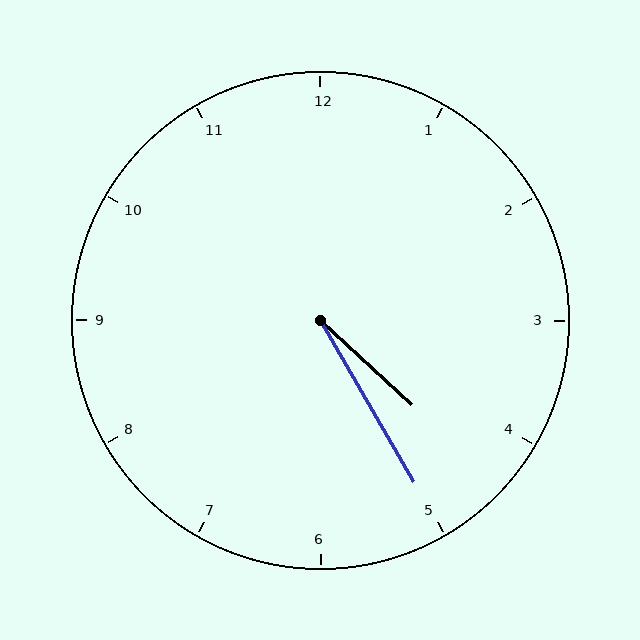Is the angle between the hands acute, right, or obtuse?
It is acute.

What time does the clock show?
4:25.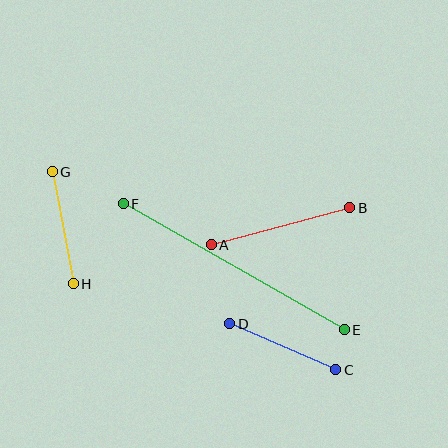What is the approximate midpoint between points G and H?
The midpoint is at approximately (63, 228) pixels.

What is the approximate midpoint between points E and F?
The midpoint is at approximately (234, 267) pixels.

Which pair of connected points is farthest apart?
Points E and F are farthest apart.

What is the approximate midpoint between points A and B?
The midpoint is at approximately (281, 226) pixels.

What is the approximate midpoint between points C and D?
The midpoint is at approximately (283, 347) pixels.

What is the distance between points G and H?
The distance is approximately 114 pixels.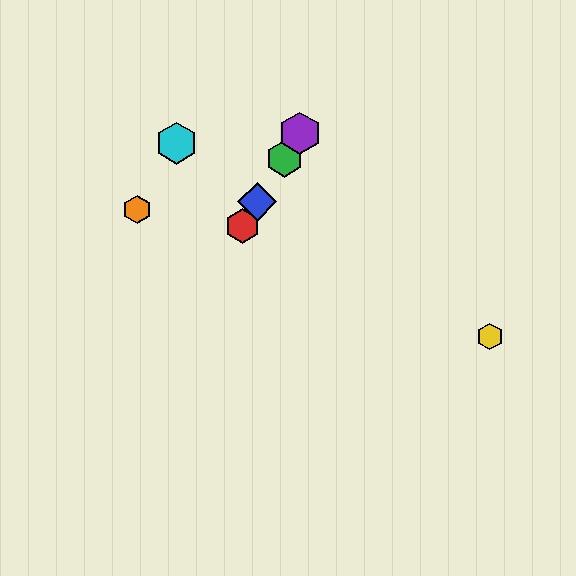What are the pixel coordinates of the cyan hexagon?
The cyan hexagon is at (176, 143).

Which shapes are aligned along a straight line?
The red hexagon, the blue diamond, the green hexagon, the purple hexagon are aligned along a straight line.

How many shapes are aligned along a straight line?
4 shapes (the red hexagon, the blue diamond, the green hexagon, the purple hexagon) are aligned along a straight line.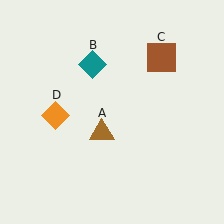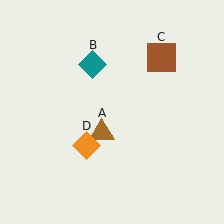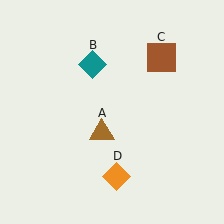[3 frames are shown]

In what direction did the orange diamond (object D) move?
The orange diamond (object D) moved down and to the right.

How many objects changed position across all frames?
1 object changed position: orange diamond (object D).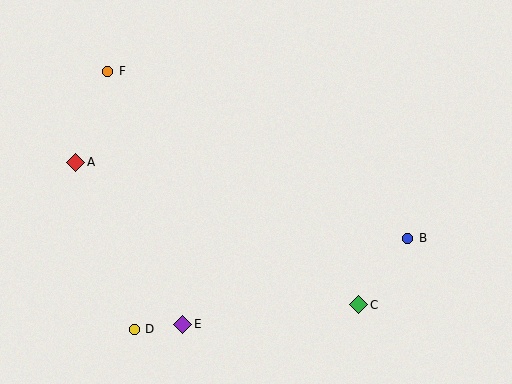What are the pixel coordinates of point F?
Point F is at (108, 71).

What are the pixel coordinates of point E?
Point E is at (183, 324).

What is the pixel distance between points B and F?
The distance between B and F is 343 pixels.